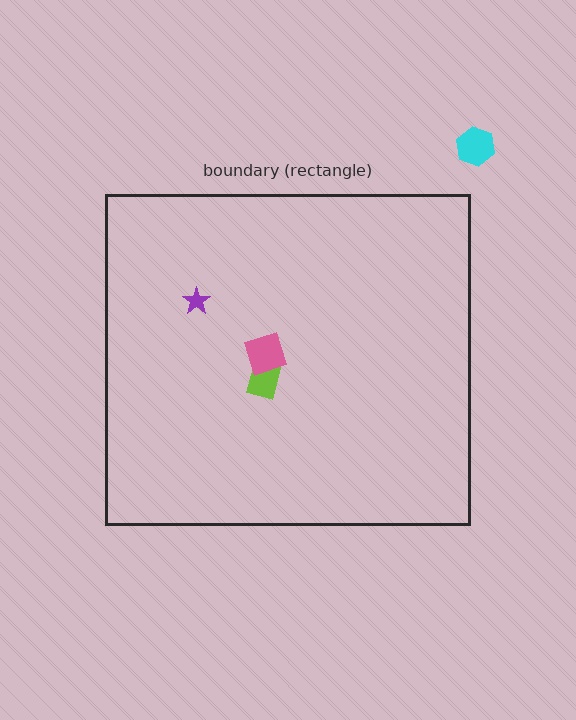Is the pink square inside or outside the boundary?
Inside.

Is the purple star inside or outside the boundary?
Inside.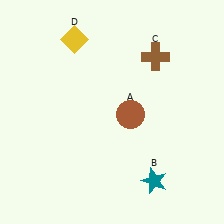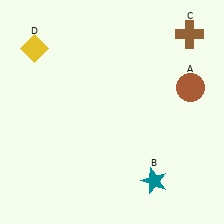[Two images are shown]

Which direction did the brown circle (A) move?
The brown circle (A) moved right.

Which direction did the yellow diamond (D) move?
The yellow diamond (D) moved left.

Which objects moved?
The objects that moved are: the brown circle (A), the brown cross (C), the yellow diamond (D).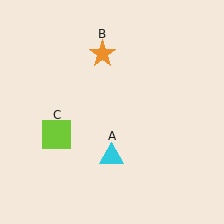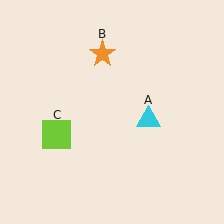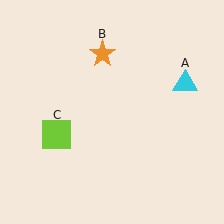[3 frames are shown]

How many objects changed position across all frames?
1 object changed position: cyan triangle (object A).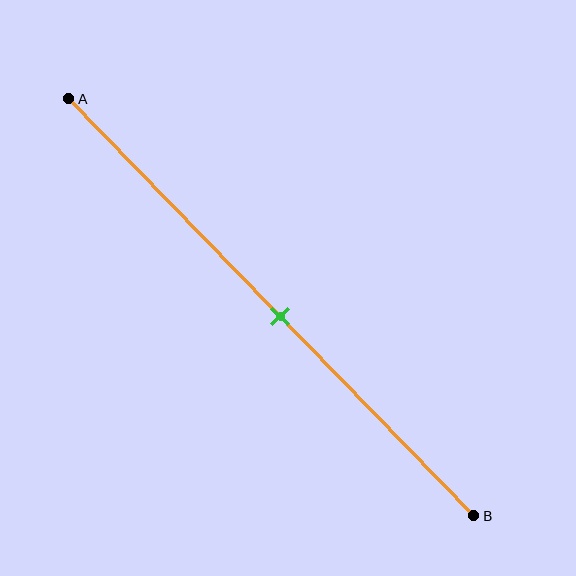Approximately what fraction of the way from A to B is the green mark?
The green mark is approximately 50% of the way from A to B.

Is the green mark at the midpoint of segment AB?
Yes, the mark is approximately at the midpoint.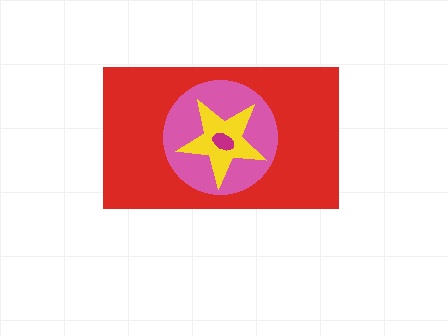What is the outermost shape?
The red rectangle.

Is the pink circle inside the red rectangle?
Yes.